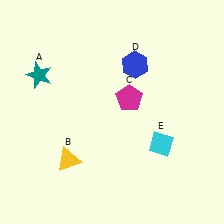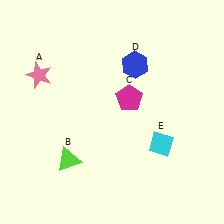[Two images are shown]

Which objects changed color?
A changed from teal to pink. B changed from yellow to lime.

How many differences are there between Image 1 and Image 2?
There are 2 differences between the two images.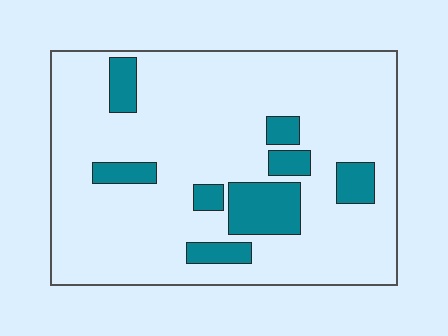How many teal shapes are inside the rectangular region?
8.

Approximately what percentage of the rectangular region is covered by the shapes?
Approximately 15%.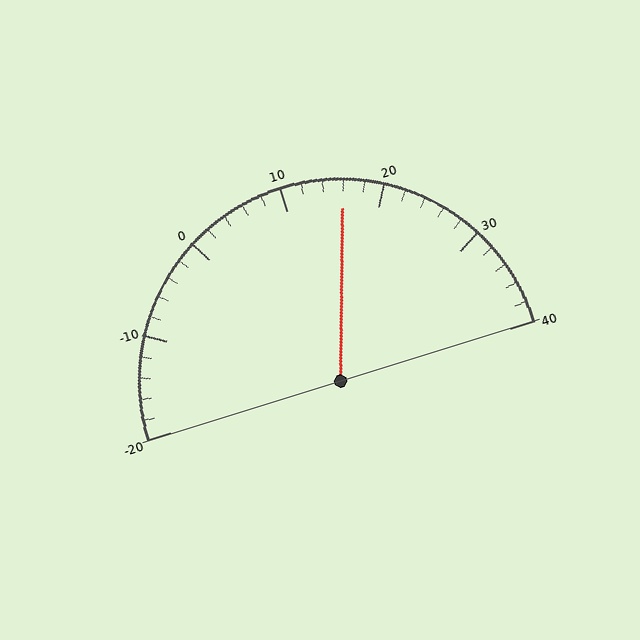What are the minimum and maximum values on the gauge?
The gauge ranges from -20 to 40.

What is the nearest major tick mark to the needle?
The nearest major tick mark is 20.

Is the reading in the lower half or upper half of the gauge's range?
The reading is in the upper half of the range (-20 to 40).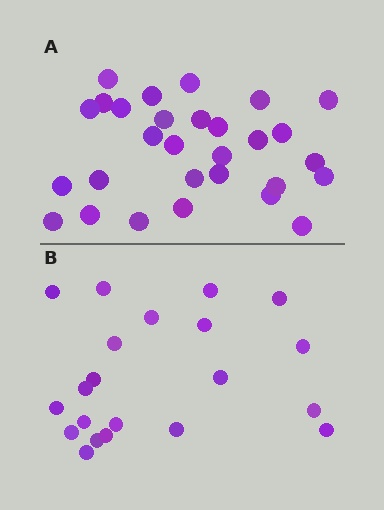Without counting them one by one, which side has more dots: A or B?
Region A (the top region) has more dots.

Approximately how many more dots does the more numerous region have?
Region A has roughly 8 or so more dots than region B.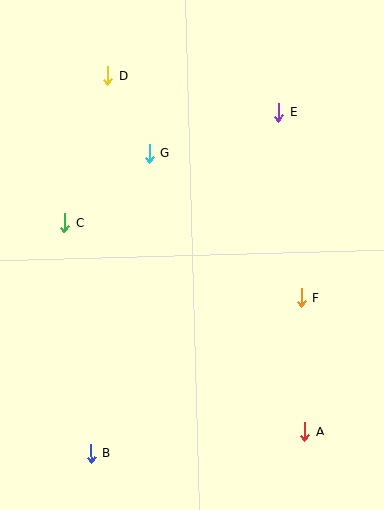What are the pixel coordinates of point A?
Point A is at (305, 432).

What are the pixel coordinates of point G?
Point G is at (149, 154).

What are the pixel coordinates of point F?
Point F is at (301, 298).